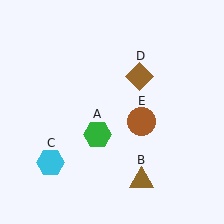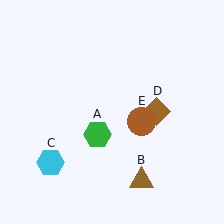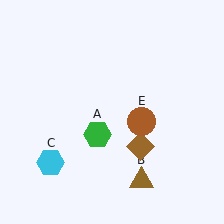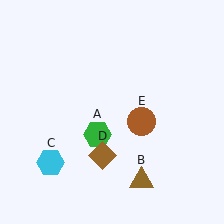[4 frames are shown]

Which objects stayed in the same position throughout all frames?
Green hexagon (object A) and brown triangle (object B) and cyan hexagon (object C) and brown circle (object E) remained stationary.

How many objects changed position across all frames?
1 object changed position: brown diamond (object D).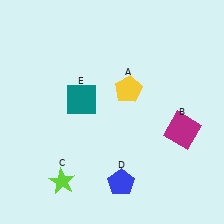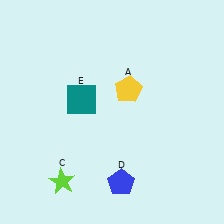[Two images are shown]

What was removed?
The magenta square (B) was removed in Image 2.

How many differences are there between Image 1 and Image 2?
There is 1 difference between the two images.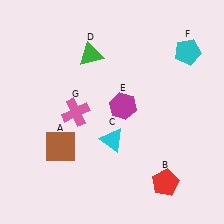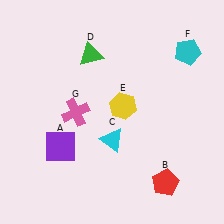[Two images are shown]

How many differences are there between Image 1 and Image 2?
There are 2 differences between the two images.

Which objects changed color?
A changed from brown to purple. E changed from magenta to yellow.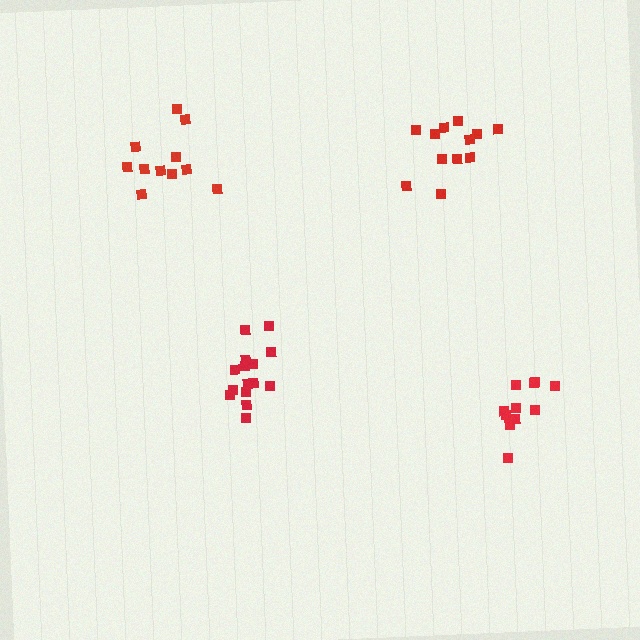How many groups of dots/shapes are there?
There are 4 groups.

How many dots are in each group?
Group 1: 12 dots, Group 2: 11 dots, Group 3: 15 dots, Group 4: 12 dots (50 total).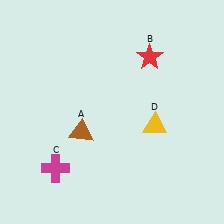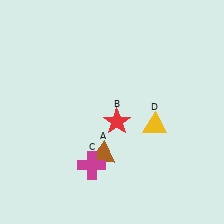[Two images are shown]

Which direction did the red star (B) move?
The red star (B) moved down.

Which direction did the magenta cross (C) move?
The magenta cross (C) moved right.